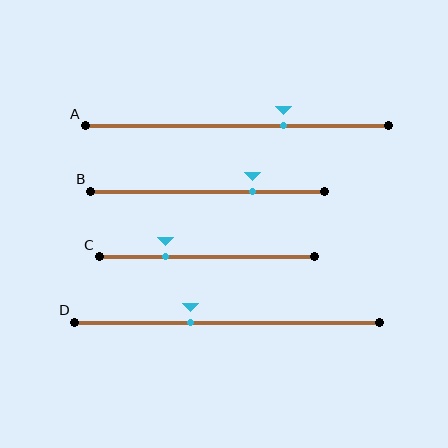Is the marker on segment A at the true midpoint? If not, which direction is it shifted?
No, the marker on segment A is shifted to the right by about 16% of the segment length.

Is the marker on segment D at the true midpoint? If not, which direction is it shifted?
No, the marker on segment D is shifted to the left by about 12% of the segment length.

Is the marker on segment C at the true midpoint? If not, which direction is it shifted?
No, the marker on segment C is shifted to the left by about 19% of the segment length.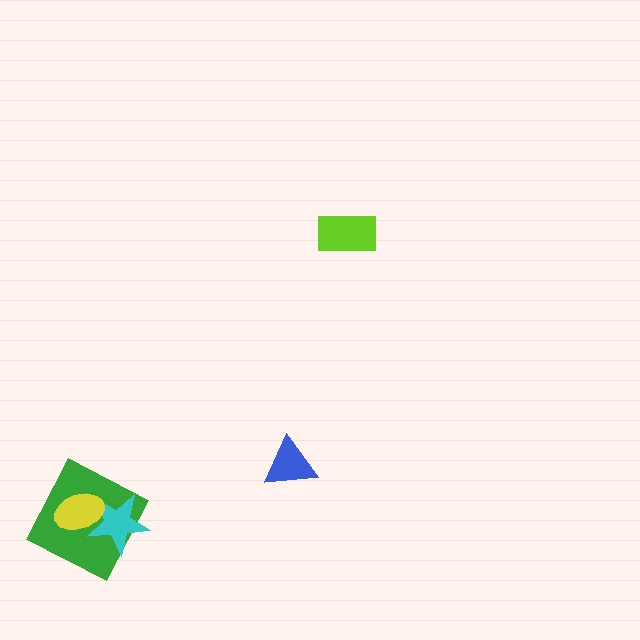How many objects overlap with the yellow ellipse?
2 objects overlap with the yellow ellipse.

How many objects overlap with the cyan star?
2 objects overlap with the cyan star.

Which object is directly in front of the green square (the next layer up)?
The cyan star is directly in front of the green square.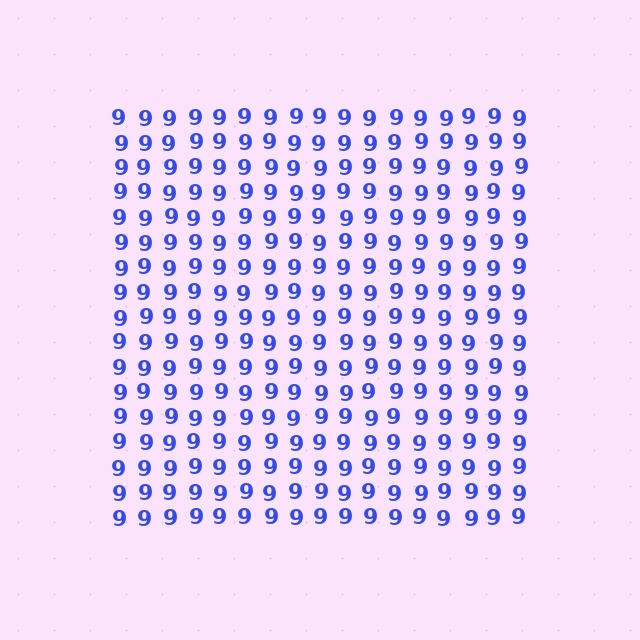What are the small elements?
The small elements are digit 9's.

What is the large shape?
The large shape is a square.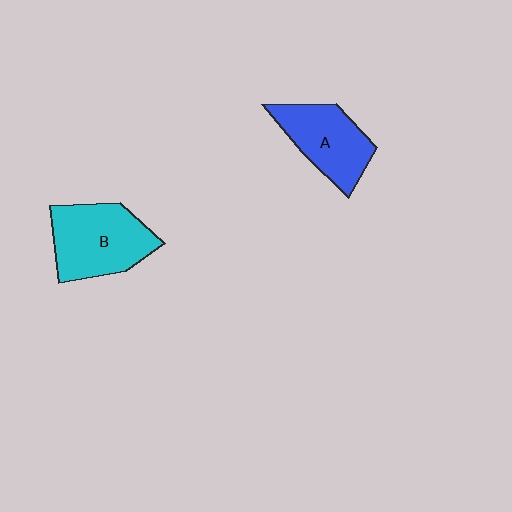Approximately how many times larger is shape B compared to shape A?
Approximately 1.2 times.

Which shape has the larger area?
Shape B (cyan).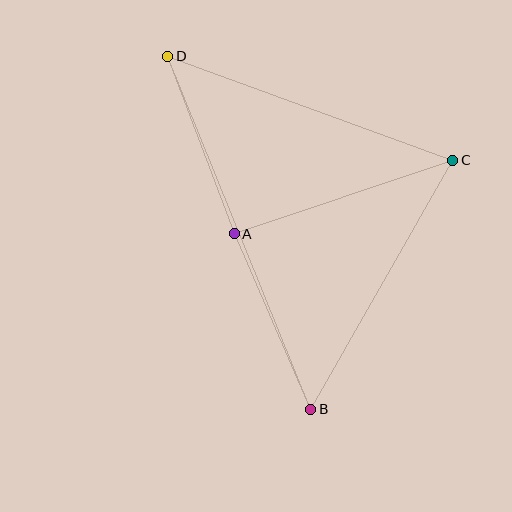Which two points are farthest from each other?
Points B and D are farthest from each other.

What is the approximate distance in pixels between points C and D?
The distance between C and D is approximately 303 pixels.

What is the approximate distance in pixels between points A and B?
The distance between A and B is approximately 192 pixels.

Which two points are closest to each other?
Points A and D are closest to each other.